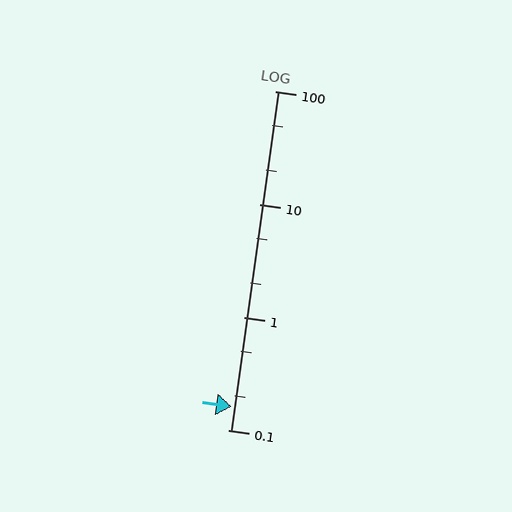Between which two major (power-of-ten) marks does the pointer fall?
The pointer is between 0.1 and 1.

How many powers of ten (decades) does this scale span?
The scale spans 3 decades, from 0.1 to 100.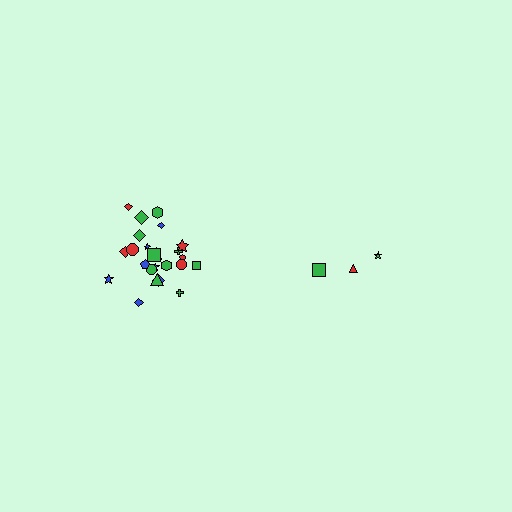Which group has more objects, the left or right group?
The left group.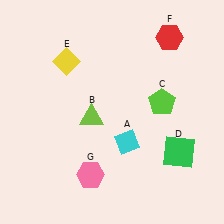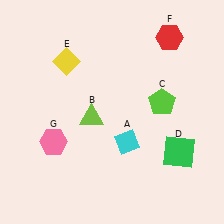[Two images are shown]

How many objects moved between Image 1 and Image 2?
1 object moved between the two images.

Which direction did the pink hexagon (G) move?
The pink hexagon (G) moved left.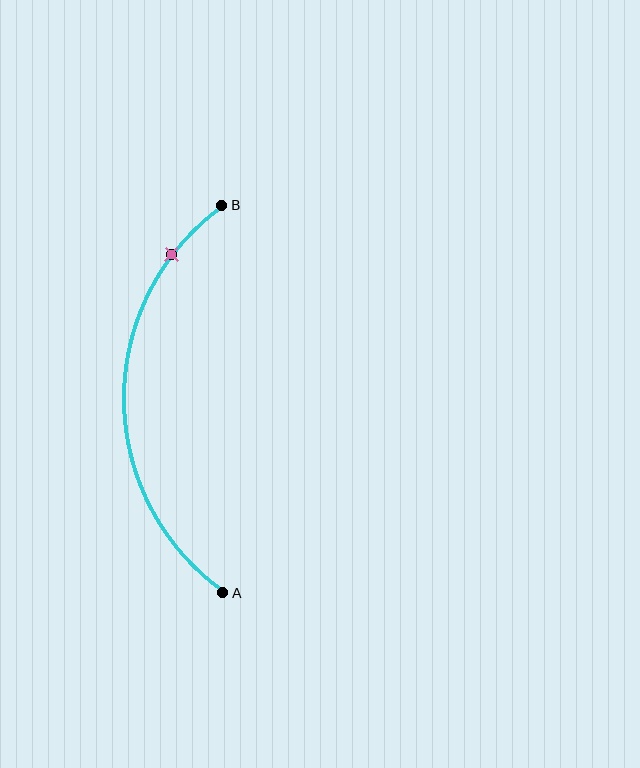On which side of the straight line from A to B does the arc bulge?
The arc bulges to the left of the straight line connecting A and B.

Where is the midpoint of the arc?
The arc midpoint is the point on the curve farthest from the straight line joining A and B. It sits to the left of that line.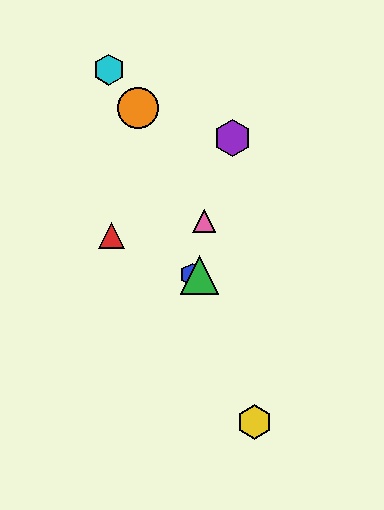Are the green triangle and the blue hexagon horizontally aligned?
Yes, both are at y≈275.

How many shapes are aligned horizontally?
2 shapes (the blue hexagon, the green triangle) are aligned horizontally.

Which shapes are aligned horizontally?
The blue hexagon, the green triangle are aligned horizontally.